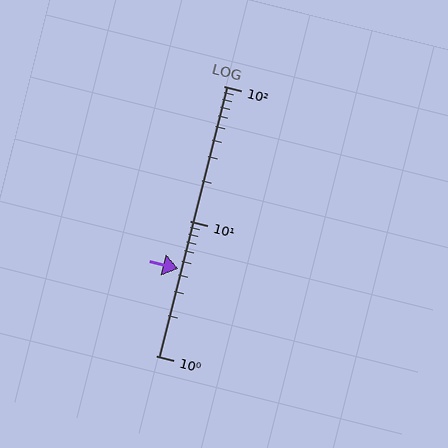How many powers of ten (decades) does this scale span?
The scale spans 2 decades, from 1 to 100.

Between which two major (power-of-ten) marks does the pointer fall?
The pointer is between 1 and 10.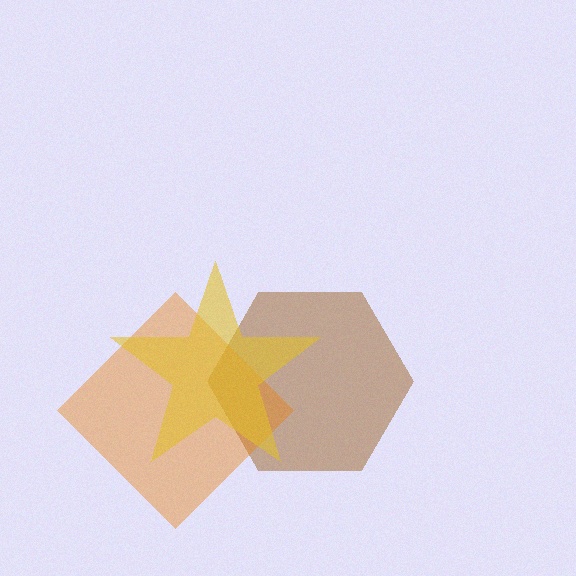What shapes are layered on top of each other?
The layered shapes are: a brown hexagon, an orange diamond, a yellow star.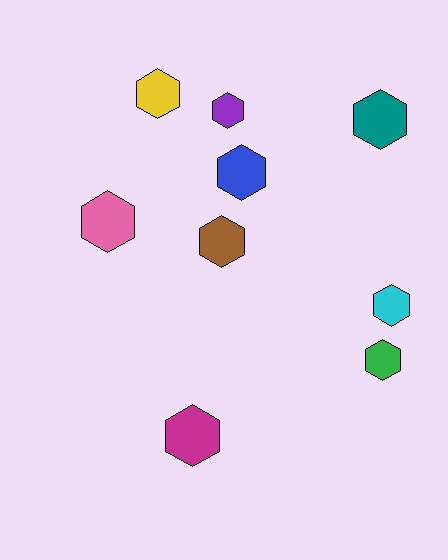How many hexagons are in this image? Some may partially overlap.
There are 9 hexagons.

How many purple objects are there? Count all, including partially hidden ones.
There is 1 purple object.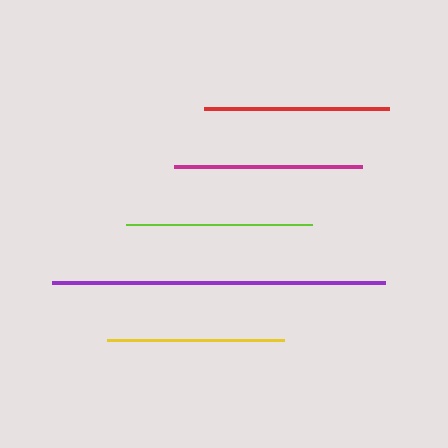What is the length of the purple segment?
The purple segment is approximately 333 pixels long.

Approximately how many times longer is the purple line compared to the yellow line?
The purple line is approximately 1.9 times the length of the yellow line.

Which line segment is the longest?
The purple line is the longest at approximately 333 pixels.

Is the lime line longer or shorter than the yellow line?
The lime line is longer than the yellow line.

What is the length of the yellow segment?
The yellow segment is approximately 177 pixels long.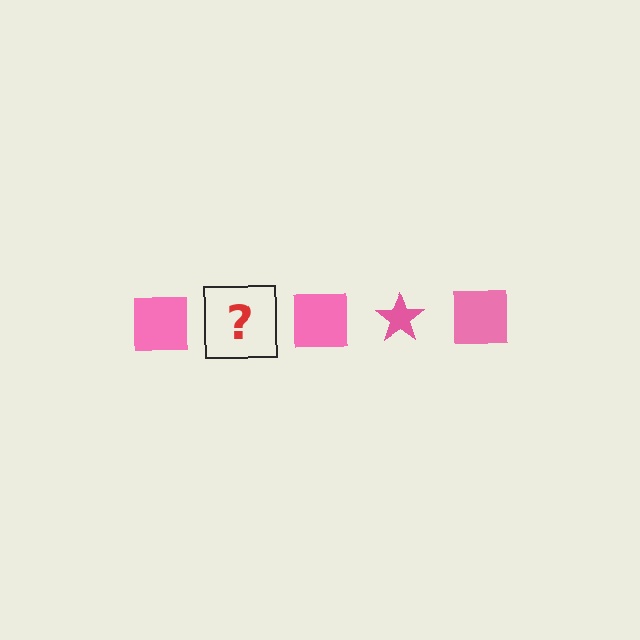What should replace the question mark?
The question mark should be replaced with a pink star.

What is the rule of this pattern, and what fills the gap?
The rule is that the pattern cycles through square, star shapes in pink. The gap should be filled with a pink star.